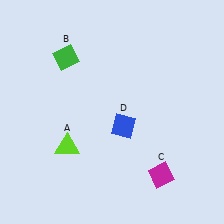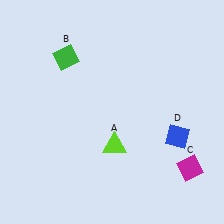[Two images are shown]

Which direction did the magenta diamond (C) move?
The magenta diamond (C) moved right.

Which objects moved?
The objects that moved are: the lime triangle (A), the magenta diamond (C), the blue diamond (D).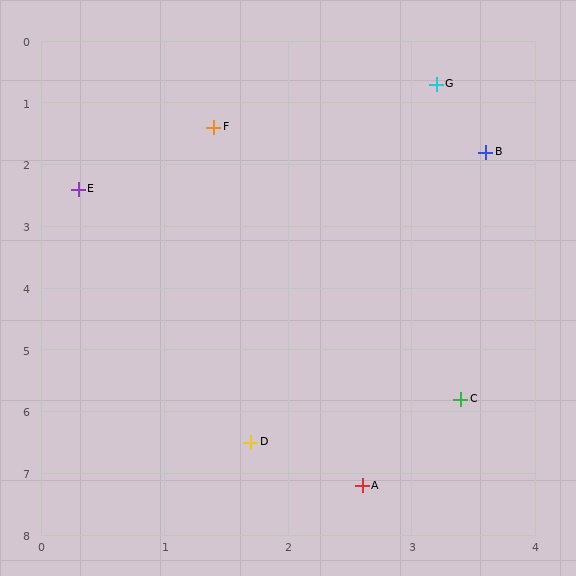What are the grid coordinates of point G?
Point G is at approximately (3.2, 0.7).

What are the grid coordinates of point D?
Point D is at approximately (1.7, 6.5).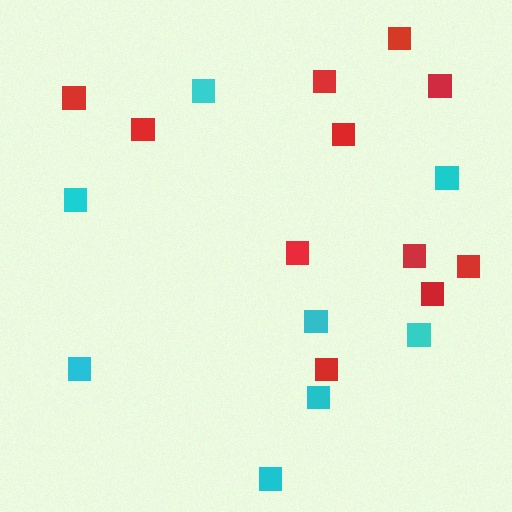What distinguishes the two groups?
There are 2 groups: one group of cyan squares (8) and one group of red squares (11).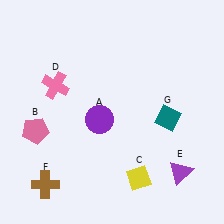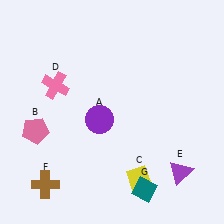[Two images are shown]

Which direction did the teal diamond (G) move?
The teal diamond (G) moved down.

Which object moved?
The teal diamond (G) moved down.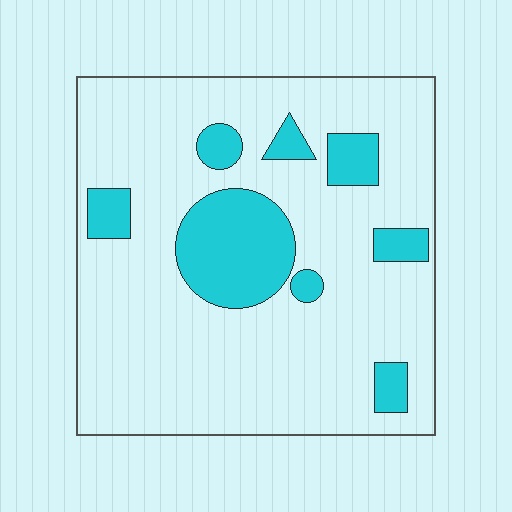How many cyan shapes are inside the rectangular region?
8.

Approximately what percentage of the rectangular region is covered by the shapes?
Approximately 20%.